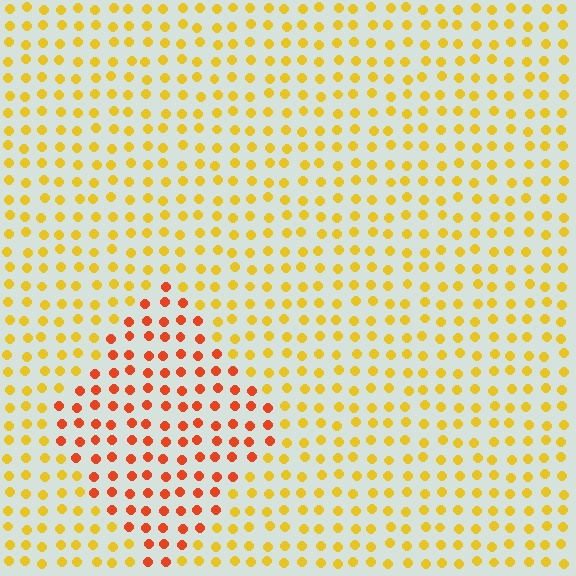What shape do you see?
I see a diamond.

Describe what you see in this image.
The image is filled with small yellow elements in a uniform arrangement. A diamond-shaped region is visible where the elements are tinted to a slightly different hue, forming a subtle color boundary.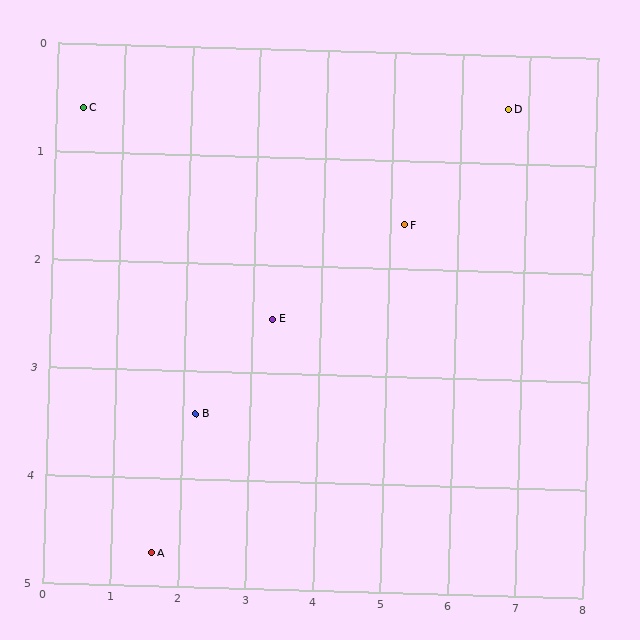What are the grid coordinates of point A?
Point A is at approximately (1.6, 4.7).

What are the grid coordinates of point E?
Point E is at approximately (3.3, 2.5).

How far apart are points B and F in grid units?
Points B and F are about 3.5 grid units apart.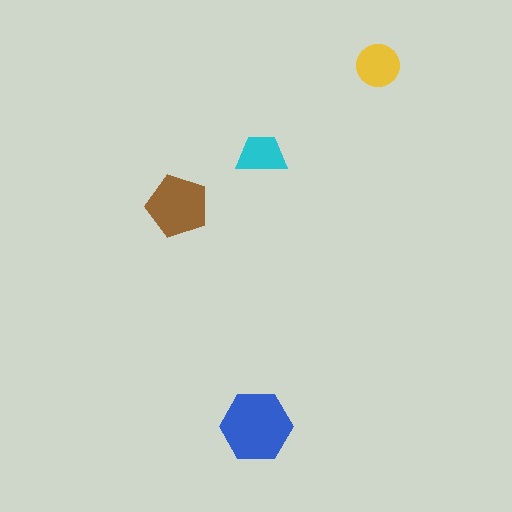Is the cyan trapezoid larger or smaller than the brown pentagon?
Smaller.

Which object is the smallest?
The cyan trapezoid.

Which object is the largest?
The blue hexagon.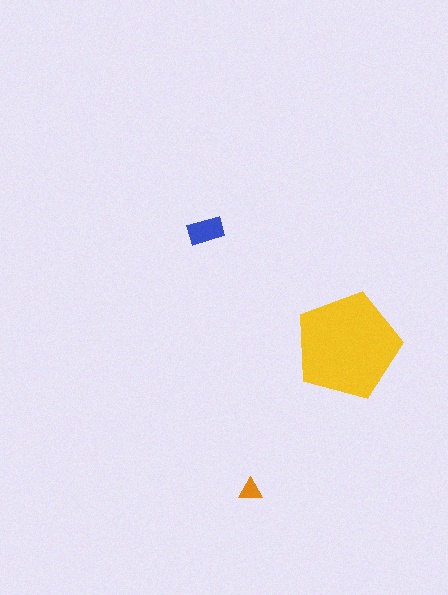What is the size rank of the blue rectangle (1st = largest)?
2nd.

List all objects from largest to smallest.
The yellow pentagon, the blue rectangle, the orange triangle.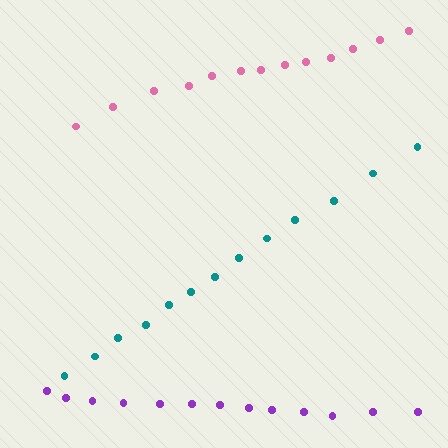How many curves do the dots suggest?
There are 3 distinct paths.